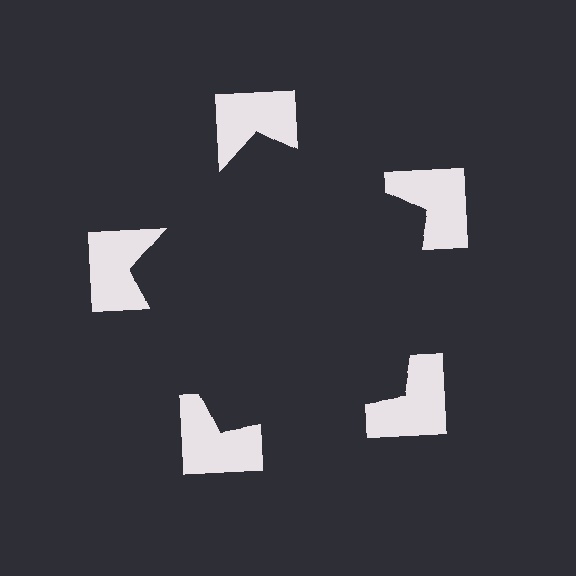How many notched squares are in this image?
There are 5 — one at each vertex of the illusory pentagon.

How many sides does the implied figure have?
5 sides.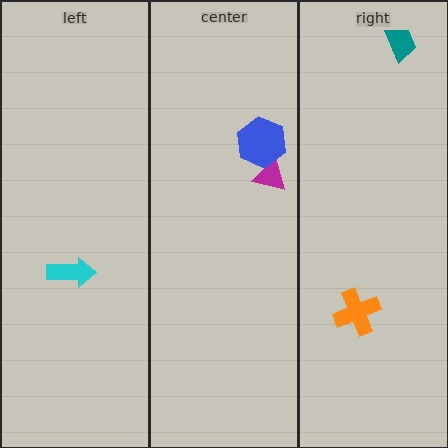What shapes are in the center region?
The magenta triangle, the blue hexagon.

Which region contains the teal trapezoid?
The right region.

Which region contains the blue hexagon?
The center region.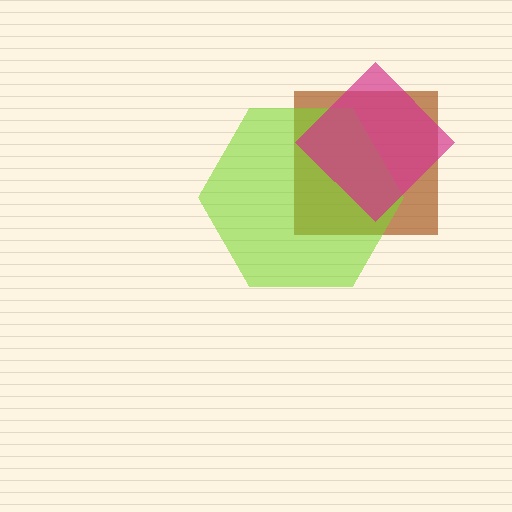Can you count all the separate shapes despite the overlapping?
Yes, there are 3 separate shapes.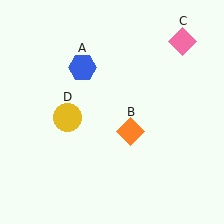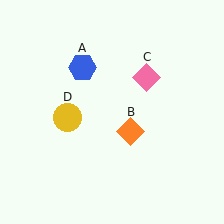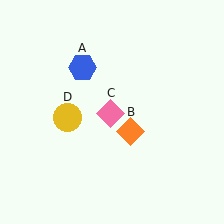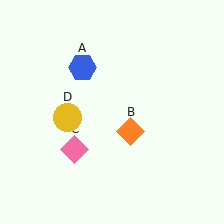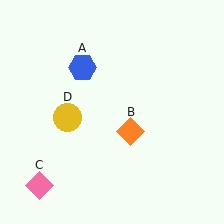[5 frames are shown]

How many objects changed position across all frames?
1 object changed position: pink diamond (object C).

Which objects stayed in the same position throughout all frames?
Blue hexagon (object A) and orange diamond (object B) and yellow circle (object D) remained stationary.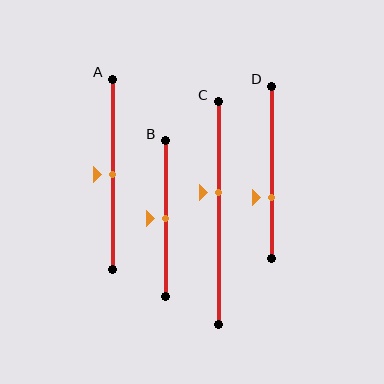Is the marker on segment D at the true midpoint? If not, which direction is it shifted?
No, the marker on segment D is shifted downward by about 15% of the segment length.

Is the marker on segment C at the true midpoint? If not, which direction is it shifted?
No, the marker on segment C is shifted upward by about 9% of the segment length.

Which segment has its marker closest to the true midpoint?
Segment A has its marker closest to the true midpoint.